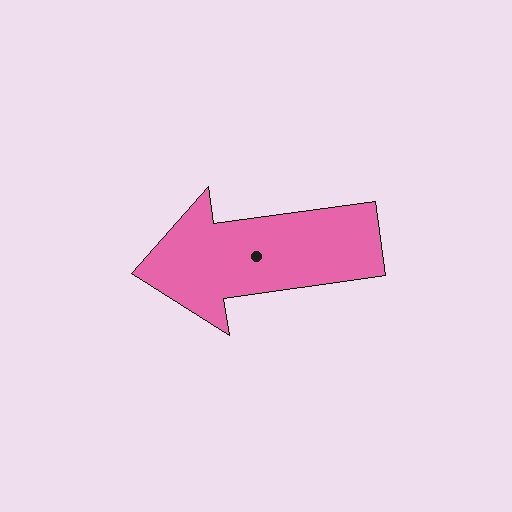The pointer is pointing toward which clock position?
Roughly 9 o'clock.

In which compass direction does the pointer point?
West.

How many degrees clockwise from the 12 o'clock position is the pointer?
Approximately 262 degrees.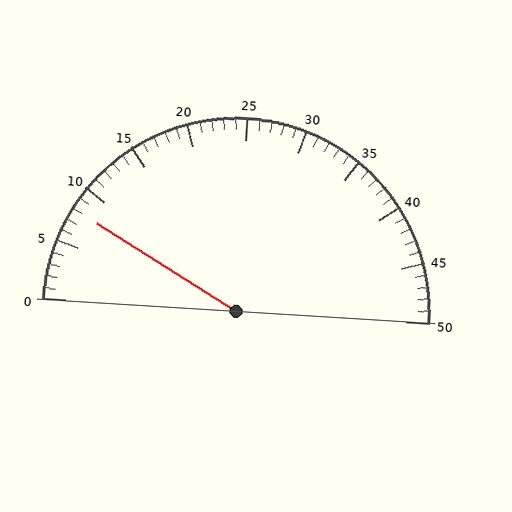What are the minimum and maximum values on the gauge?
The gauge ranges from 0 to 50.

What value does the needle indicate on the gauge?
The needle indicates approximately 8.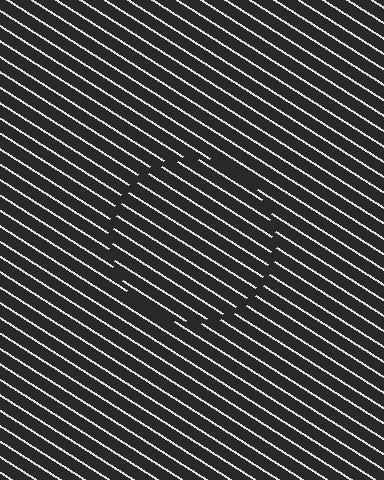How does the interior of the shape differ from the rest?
The interior of the shape contains the same grating, shifted by half a period — the contour is defined by the phase discontinuity where line-ends from the inner and outer gratings abut.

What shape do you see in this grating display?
An illusory circle. The interior of the shape contains the same grating, shifted by half a period — the contour is defined by the phase discontinuity where line-ends from the inner and outer gratings abut.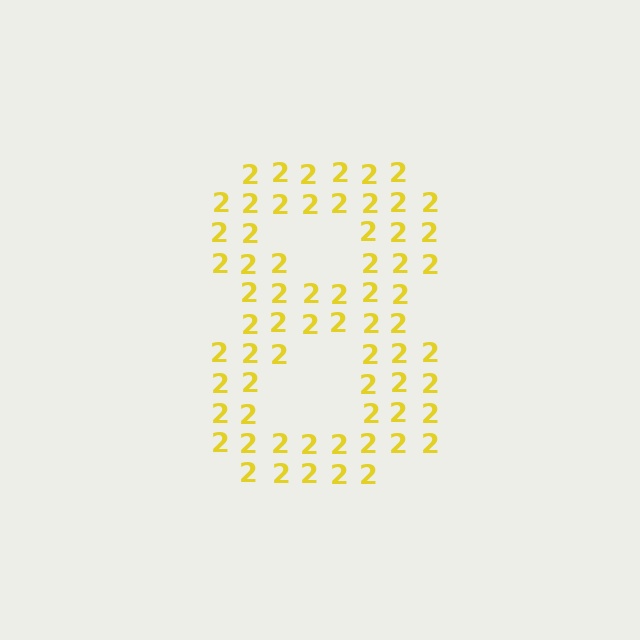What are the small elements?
The small elements are digit 2's.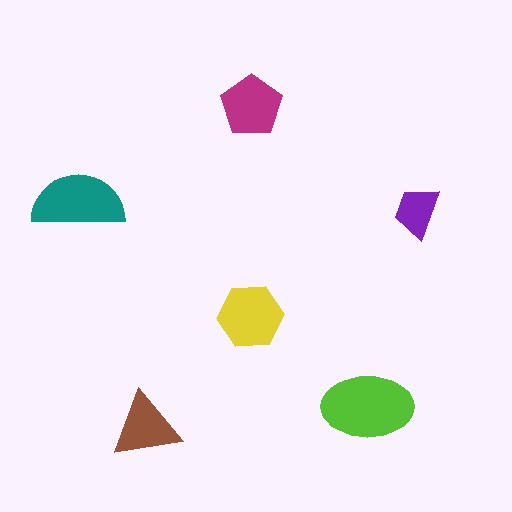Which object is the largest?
The lime ellipse.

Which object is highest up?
The magenta pentagon is topmost.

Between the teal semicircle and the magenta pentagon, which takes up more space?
The teal semicircle.